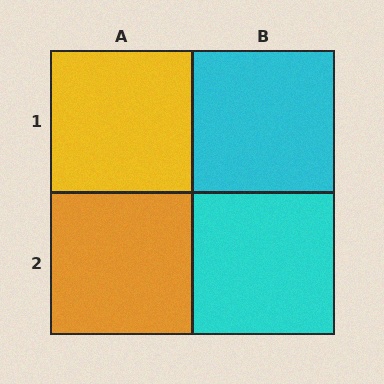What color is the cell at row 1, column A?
Yellow.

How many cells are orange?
1 cell is orange.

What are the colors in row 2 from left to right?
Orange, cyan.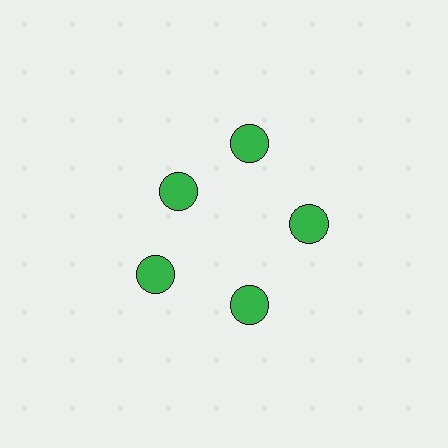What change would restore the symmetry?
The symmetry would be restored by moving it outward, back onto the ring so that all 5 circles sit at equal angles and equal distance from the center.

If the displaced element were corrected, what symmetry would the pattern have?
It would have 5-fold rotational symmetry — the pattern would map onto itself every 72 degrees.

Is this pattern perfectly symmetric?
No. The 5 green circles are arranged in a ring, but one element near the 10 o'clock position is pulled inward toward the center, breaking the 5-fold rotational symmetry.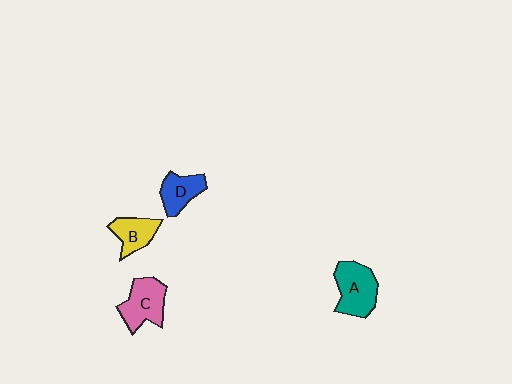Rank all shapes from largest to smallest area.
From largest to smallest: A (teal), C (pink), D (blue), B (yellow).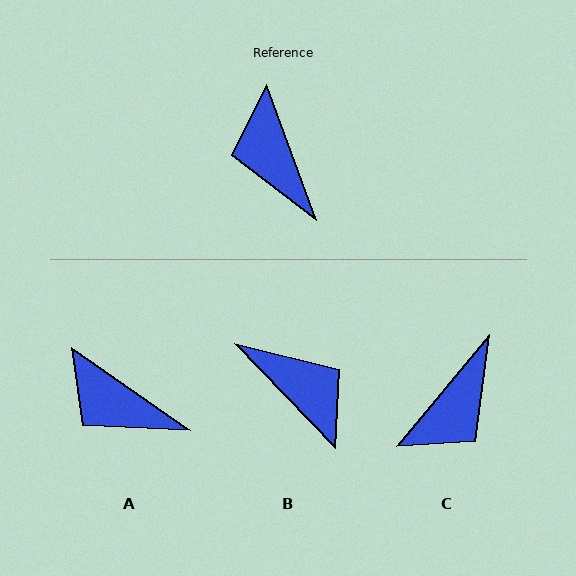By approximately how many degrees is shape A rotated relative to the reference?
Approximately 35 degrees counter-clockwise.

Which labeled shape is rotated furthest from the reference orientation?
B, about 156 degrees away.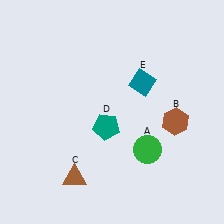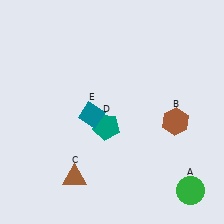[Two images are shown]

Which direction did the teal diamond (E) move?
The teal diamond (E) moved left.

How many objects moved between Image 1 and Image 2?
2 objects moved between the two images.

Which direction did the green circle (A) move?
The green circle (A) moved right.